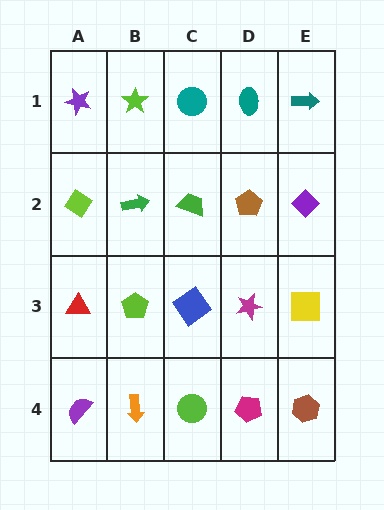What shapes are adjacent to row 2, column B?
A lime star (row 1, column B), a lime pentagon (row 3, column B), a lime diamond (row 2, column A), a green trapezoid (row 2, column C).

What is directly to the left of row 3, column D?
A blue diamond.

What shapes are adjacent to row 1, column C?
A green trapezoid (row 2, column C), a lime star (row 1, column B), a teal ellipse (row 1, column D).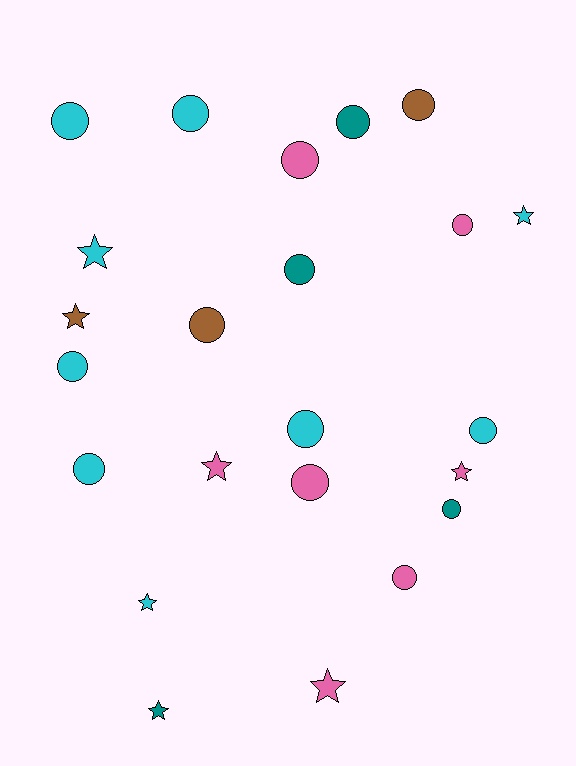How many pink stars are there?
There are 3 pink stars.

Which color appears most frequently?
Cyan, with 9 objects.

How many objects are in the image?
There are 23 objects.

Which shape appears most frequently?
Circle, with 15 objects.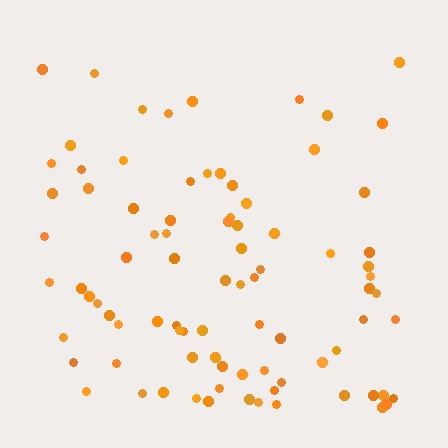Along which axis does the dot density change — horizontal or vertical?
Vertical.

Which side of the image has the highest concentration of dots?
The bottom.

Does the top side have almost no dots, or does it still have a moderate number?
Still a moderate number, just noticeably fewer than the bottom.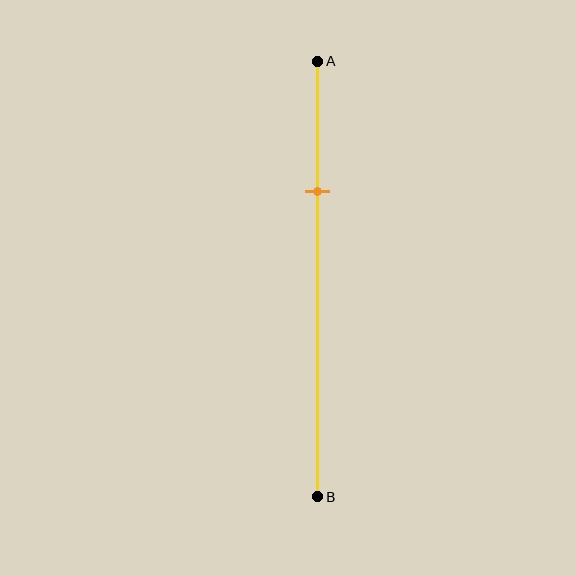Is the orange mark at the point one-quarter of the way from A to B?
No, the mark is at about 30% from A, not at the 25% one-quarter point.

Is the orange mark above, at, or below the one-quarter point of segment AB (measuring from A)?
The orange mark is below the one-quarter point of segment AB.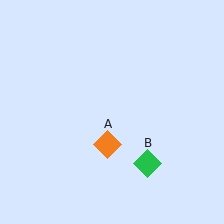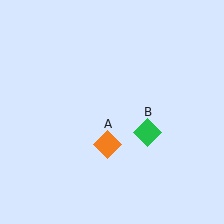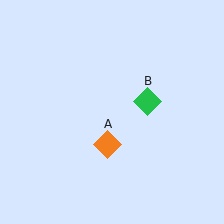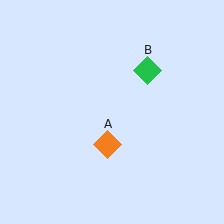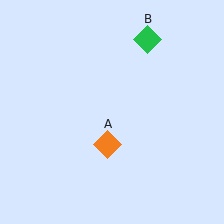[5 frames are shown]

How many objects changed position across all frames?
1 object changed position: green diamond (object B).